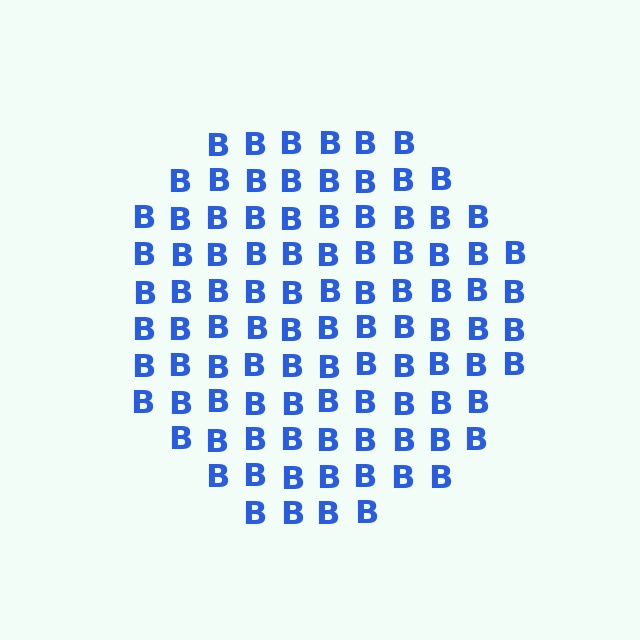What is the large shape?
The large shape is a circle.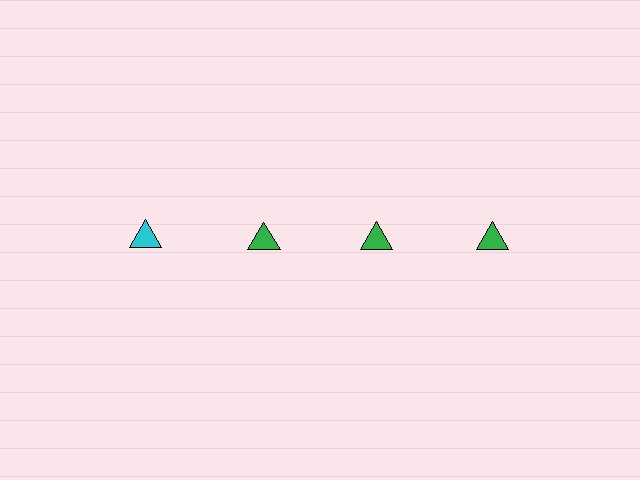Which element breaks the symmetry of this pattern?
The cyan triangle in the top row, leftmost column breaks the symmetry. All other shapes are green triangles.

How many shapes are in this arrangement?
There are 4 shapes arranged in a grid pattern.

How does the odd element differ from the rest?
It has a different color: cyan instead of green.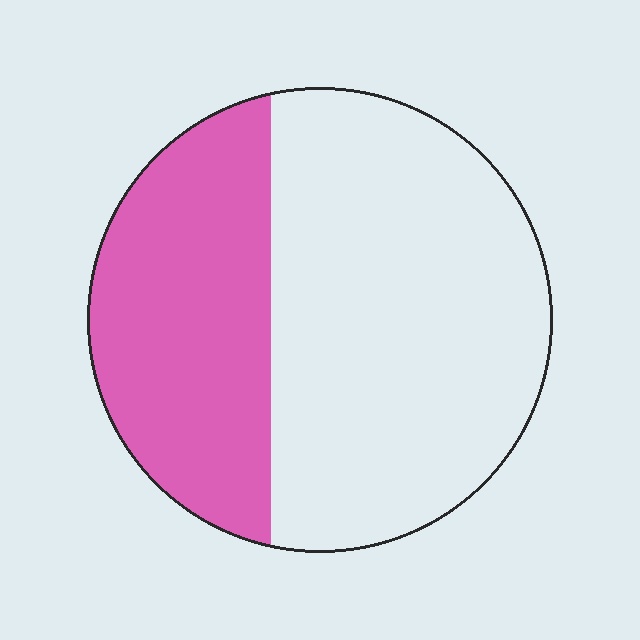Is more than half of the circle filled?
No.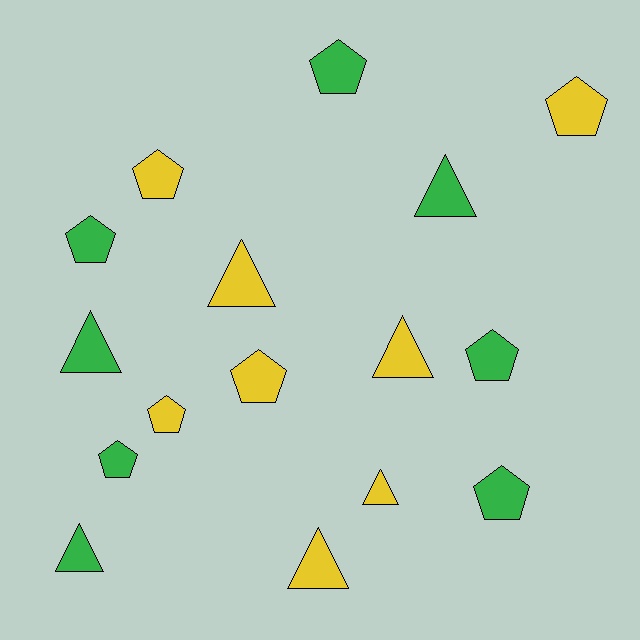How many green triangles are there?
There are 3 green triangles.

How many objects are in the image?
There are 16 objects.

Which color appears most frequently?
Green, with 8 objects.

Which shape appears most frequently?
Pentagon, with 9 objects.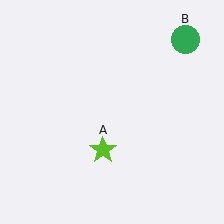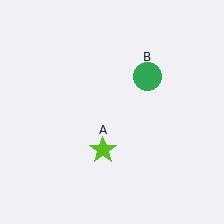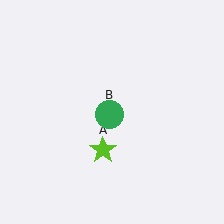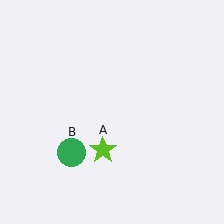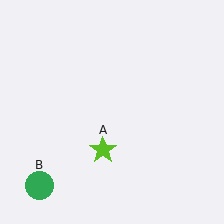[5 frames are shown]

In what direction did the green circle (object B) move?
The green circle (object B) moved down and to the left.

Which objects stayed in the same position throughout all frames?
Lime star (object A) remained stationary.